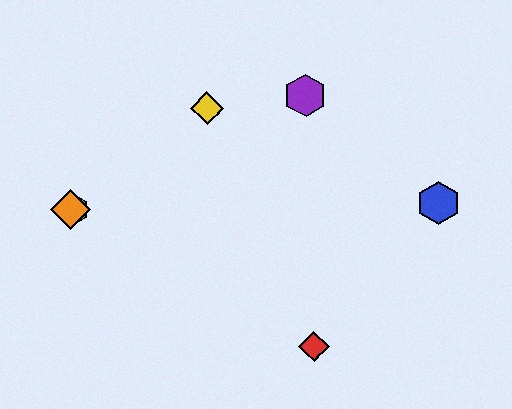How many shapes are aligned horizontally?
3 shapes (the blue hexagon, the green hexagon, the orange diamond) are aligned horizontally.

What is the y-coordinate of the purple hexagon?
The purple hexagon is at y≈96.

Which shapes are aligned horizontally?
The blue hexagon, the green hexagon, the orange diamond are aligned horizontally.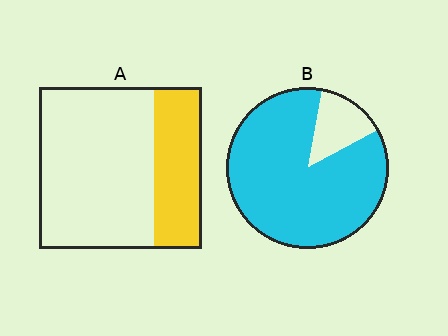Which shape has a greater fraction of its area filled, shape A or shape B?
Shape B.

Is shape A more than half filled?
No.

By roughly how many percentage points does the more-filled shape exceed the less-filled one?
By roughly 55 percentage points (B over A).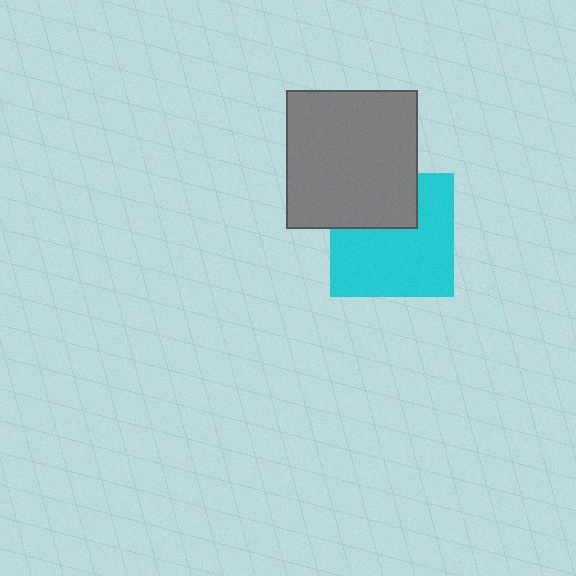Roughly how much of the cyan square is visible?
Most of it is visible (roughly 68%).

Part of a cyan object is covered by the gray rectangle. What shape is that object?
It is a square.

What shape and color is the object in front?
The object in front is a gray rectangle.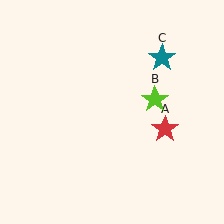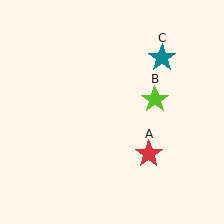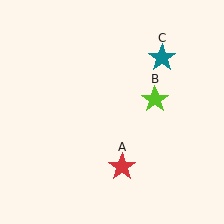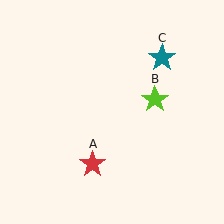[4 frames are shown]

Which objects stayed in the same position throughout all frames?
Lime star (object B) and teal star (object C) remained stationary.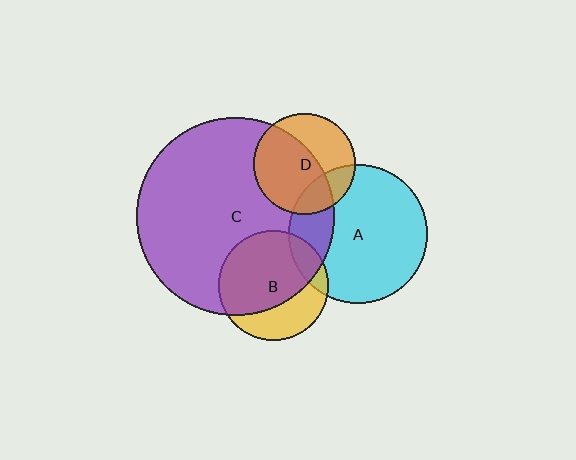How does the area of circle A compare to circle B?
Approximately 1.6 times.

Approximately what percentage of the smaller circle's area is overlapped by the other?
Approximately 15%.